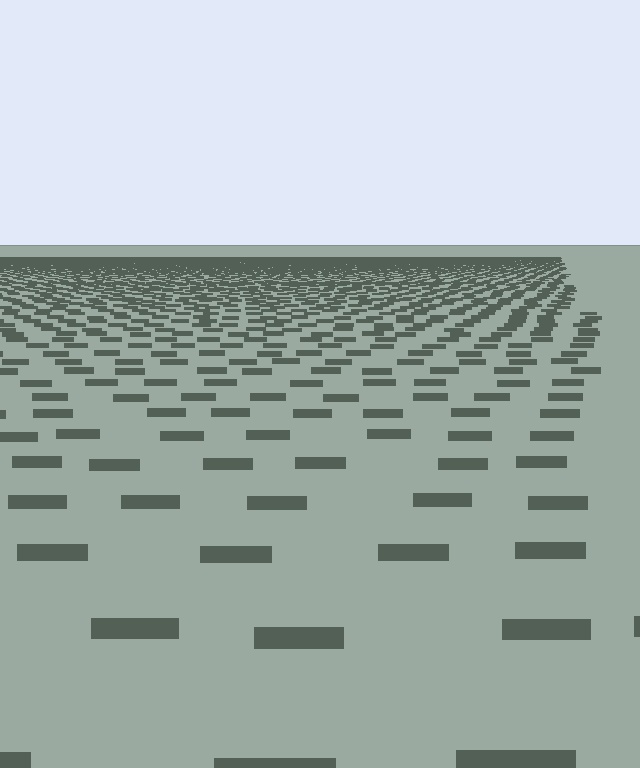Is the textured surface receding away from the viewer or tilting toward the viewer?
The surface is receding away from the viewer. Texture elements get smaller and denser toward the top.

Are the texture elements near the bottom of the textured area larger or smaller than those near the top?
Larger. Near the bottom, elements are closer to the viewer and appear at a bigger on-screen size.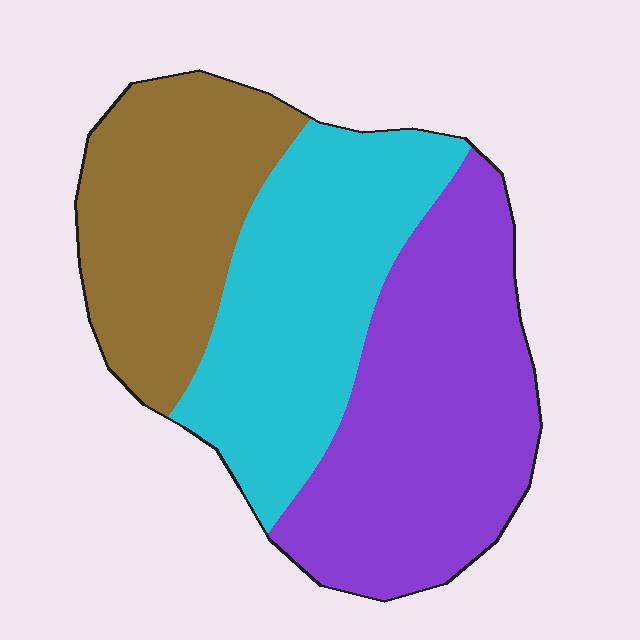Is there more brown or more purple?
Purple.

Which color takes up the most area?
Purple, at roughly 40%.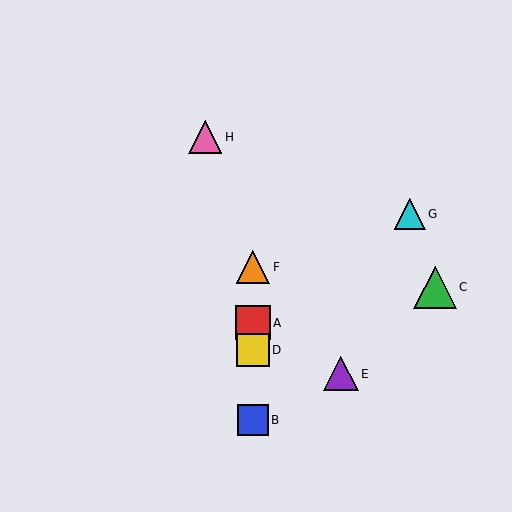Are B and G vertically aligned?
No, B is at x≈253 and G is at x≈410.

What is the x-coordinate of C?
Object C is at x≈435.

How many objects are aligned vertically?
4 objects (A, B, D, F) are aligned vertically.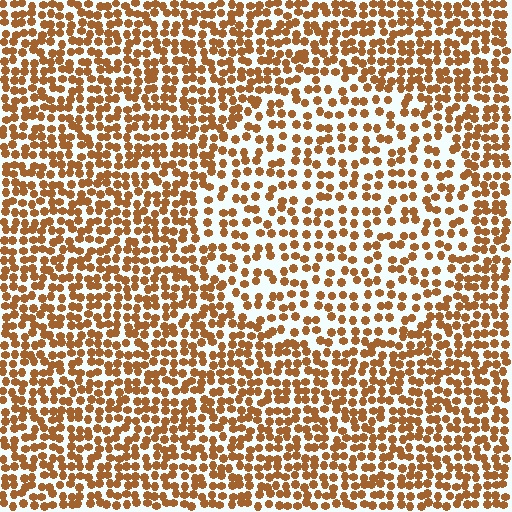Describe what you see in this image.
The image contains small brown elements arranged at two different densities. A circle-shaped region is visible where the elements are less densely packed than the surrounding area.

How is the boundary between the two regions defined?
The boundary is defined by a change in element density (approximately 1.6x ratio). All elements are the same color, size, and shape.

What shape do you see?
I see a circle.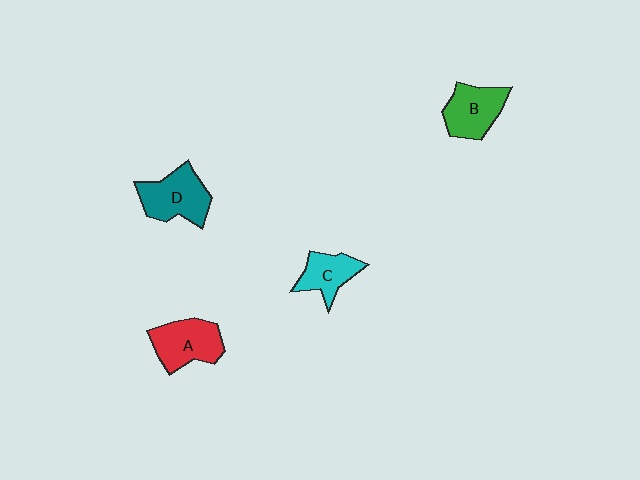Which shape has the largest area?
Shape D (teal).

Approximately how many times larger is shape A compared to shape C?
Approximately 1.4 times.